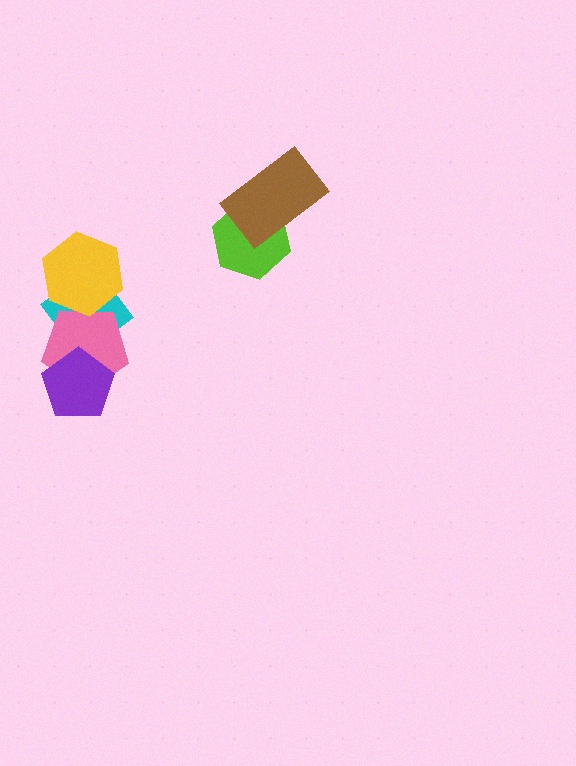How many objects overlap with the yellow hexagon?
2 objects overlap with the yellow hexagon.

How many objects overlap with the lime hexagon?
1 object overlaps with the lime hexagon.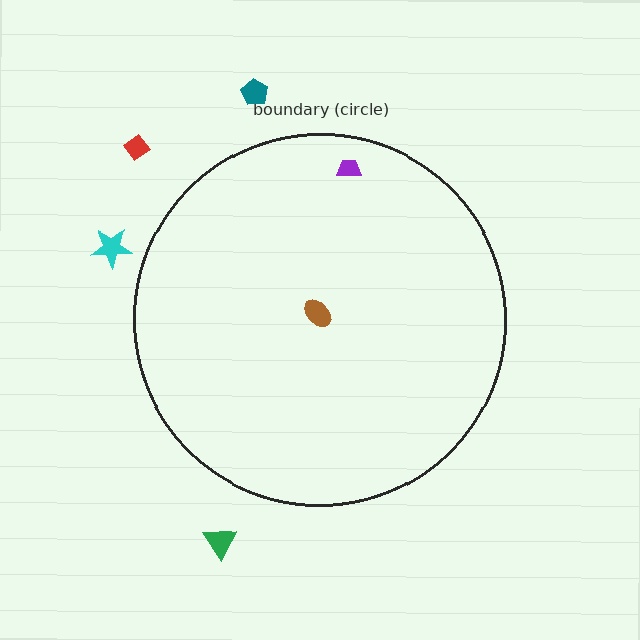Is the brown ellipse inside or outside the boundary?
Inside.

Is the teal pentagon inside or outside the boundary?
Outside.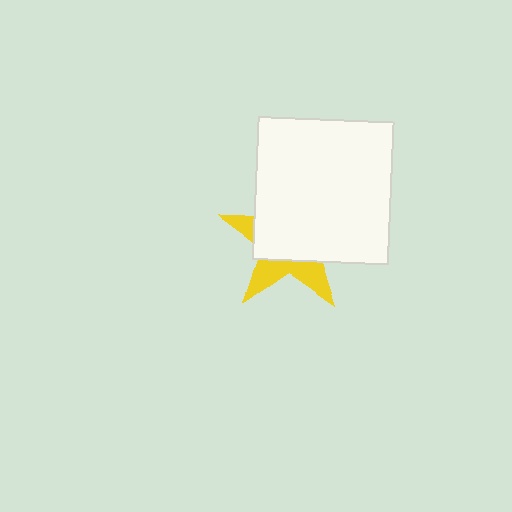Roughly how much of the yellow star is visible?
A small part of it is visible (roughly 35%).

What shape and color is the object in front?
The object in front is a white rectangle.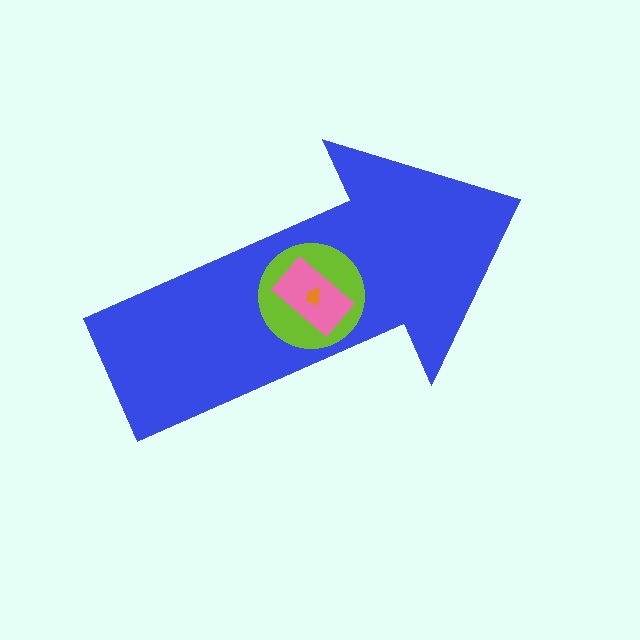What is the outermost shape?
The blue arrow.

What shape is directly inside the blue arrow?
The lime circle.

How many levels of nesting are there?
4.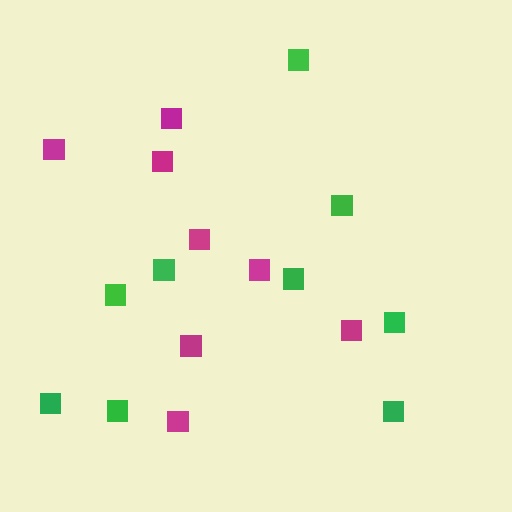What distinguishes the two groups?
There are 2 groups: one group of magenta squares (8) and one group of green squares (9).